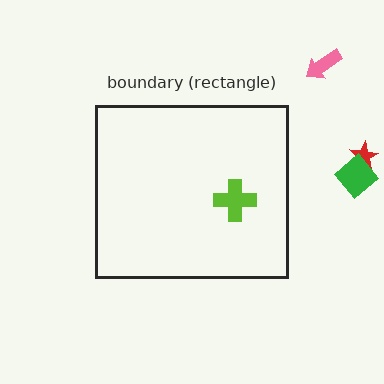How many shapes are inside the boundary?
1 inside, 3 outside.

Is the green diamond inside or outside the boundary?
Outside.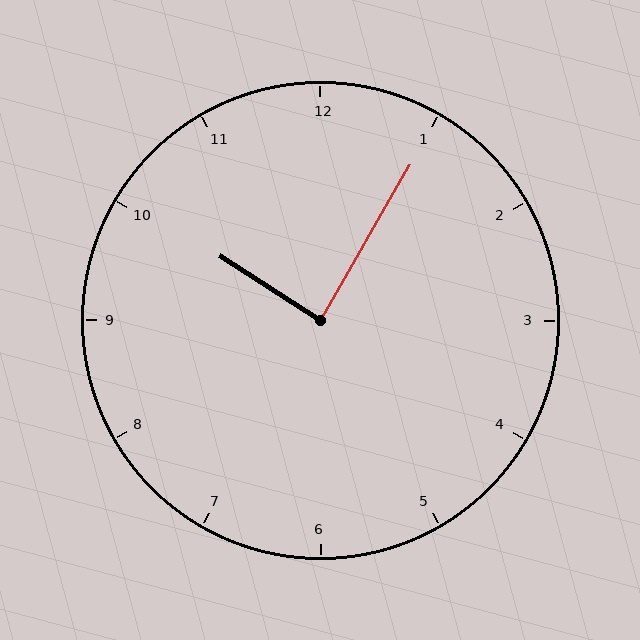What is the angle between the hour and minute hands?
Approximately 88 degrees.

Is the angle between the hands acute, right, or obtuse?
It is right.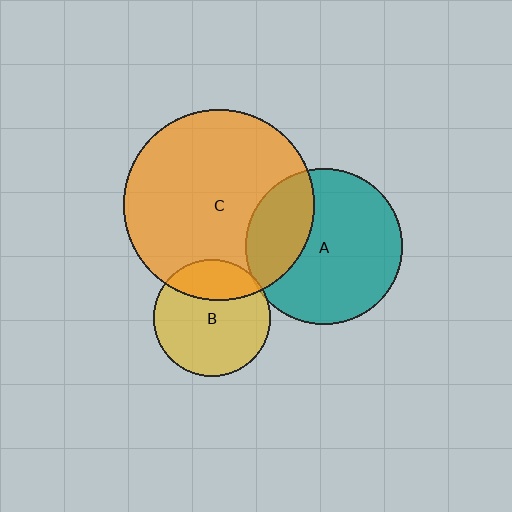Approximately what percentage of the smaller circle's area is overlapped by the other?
Approximately 25%.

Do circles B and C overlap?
Yes.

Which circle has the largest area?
Circle C (orange).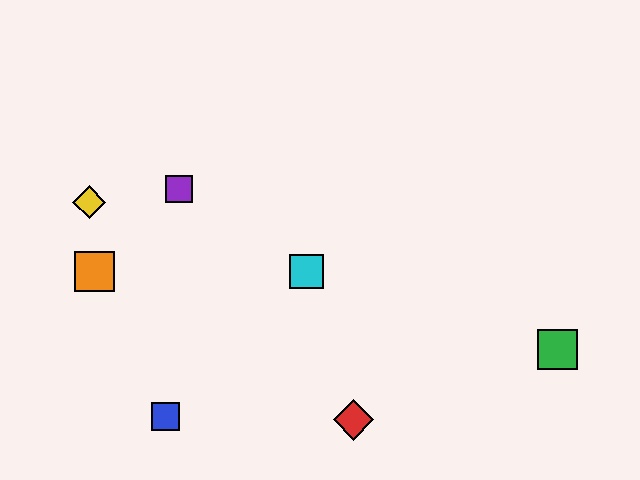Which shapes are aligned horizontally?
The orange square, the cyan square are aligned horizontally.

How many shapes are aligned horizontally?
2 shapes (the orange square, the cyan square) are aligned horizontally.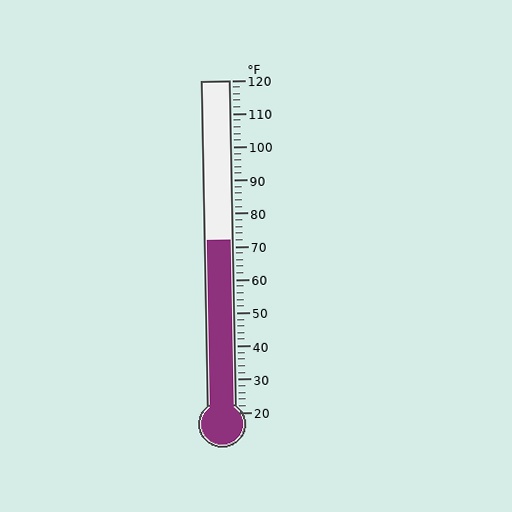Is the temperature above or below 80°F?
The temperature is below 80°F.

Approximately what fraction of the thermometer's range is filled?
The thermometer is filled to approximately 50% of its range.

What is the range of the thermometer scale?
The thermometer scale ranges from 20°F to 120°F.